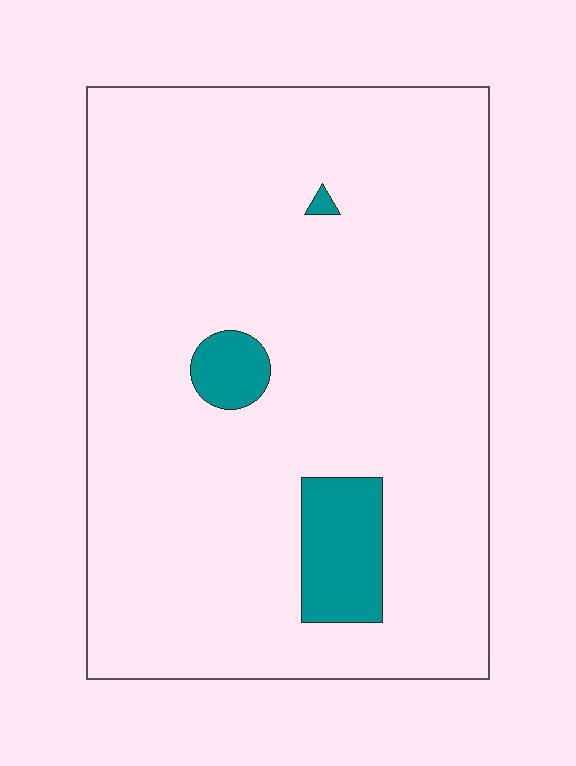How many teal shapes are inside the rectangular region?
3.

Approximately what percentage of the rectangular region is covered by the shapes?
Approximately 5%.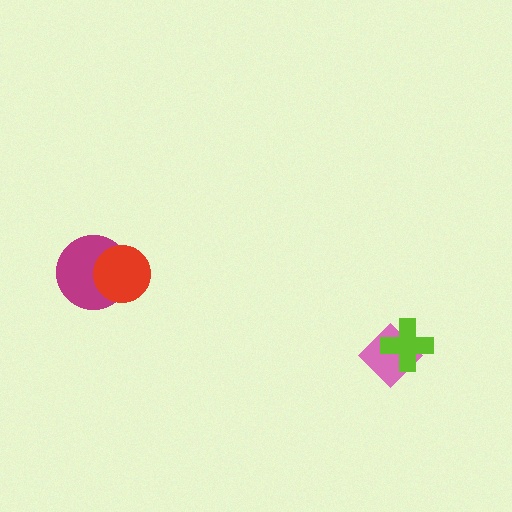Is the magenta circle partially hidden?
Yes, it is partially covered by another shape.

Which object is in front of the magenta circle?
The red circle is in front of the magenta circle.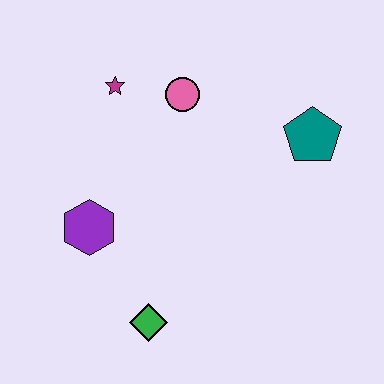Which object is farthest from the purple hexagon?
The teal pentagon is farthest from the purple hexagon.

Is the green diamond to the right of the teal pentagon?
No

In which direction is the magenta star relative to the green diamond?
The magenta star is above the green diamond.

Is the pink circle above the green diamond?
Yes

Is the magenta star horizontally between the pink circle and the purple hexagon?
Yes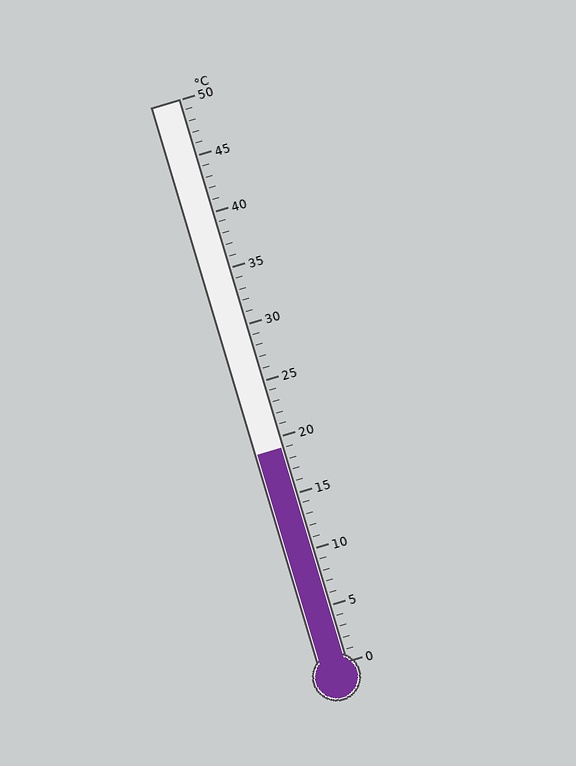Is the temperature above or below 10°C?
The temperature is above 10°C.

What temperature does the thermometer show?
The thermometer shows approximately 19°C.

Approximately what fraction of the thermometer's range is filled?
The thermometer is filled to approximately 40% of its range.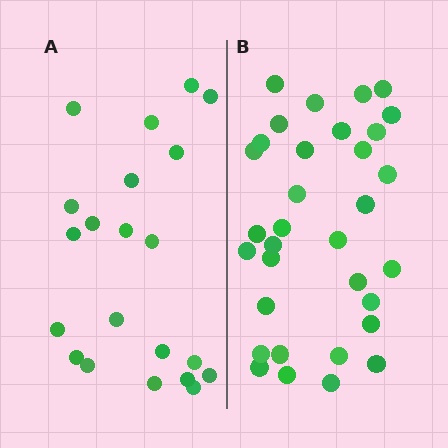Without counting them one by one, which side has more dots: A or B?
Region B (the right region) has more dots.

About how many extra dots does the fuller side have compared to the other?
Region B has roughly 12 or so more dots than region A.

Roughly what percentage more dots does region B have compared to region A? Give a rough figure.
About 55% more.